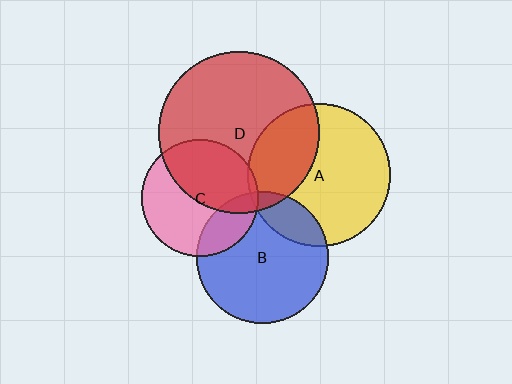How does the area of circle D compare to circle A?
Approximately 1.3 times.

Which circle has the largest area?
Circle D (red).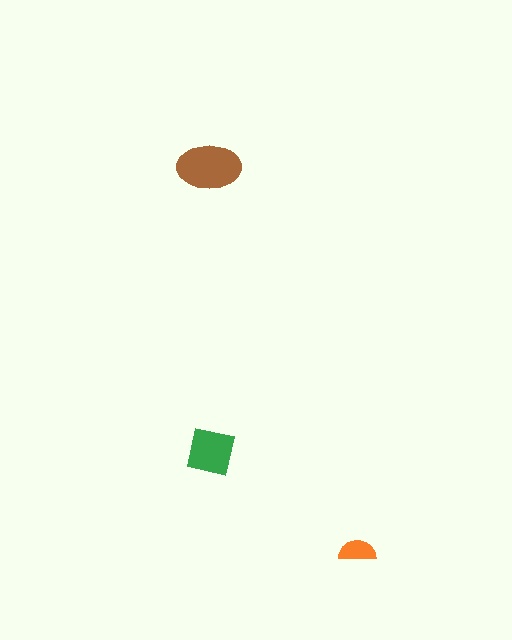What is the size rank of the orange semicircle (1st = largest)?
3rd.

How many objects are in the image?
There are 3 objects in the image.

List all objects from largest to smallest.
The brown ellipse, the green square, the orange semicircle.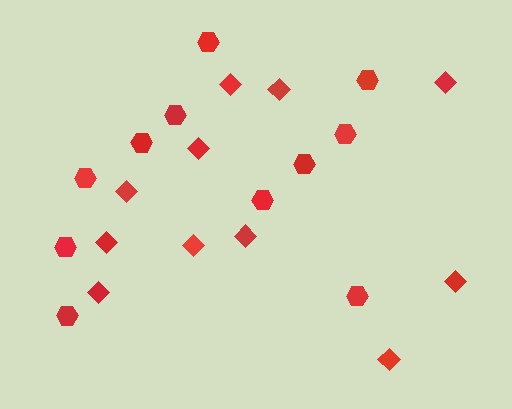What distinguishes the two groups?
There are 2 groups: one group of hexagons (11) and one group of diamonds (11).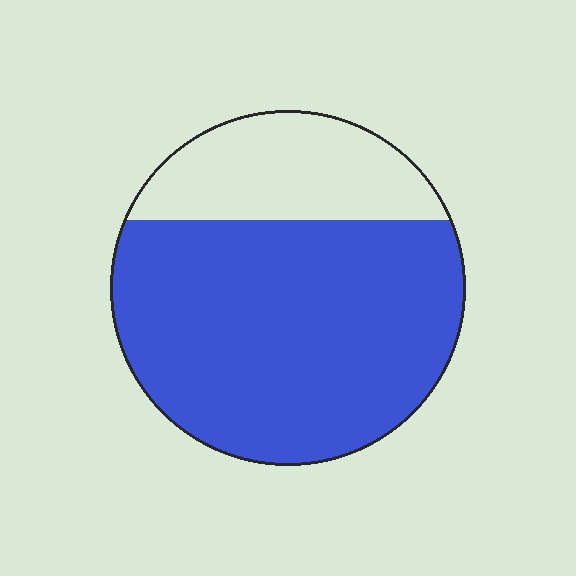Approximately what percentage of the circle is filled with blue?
Approximately 75%.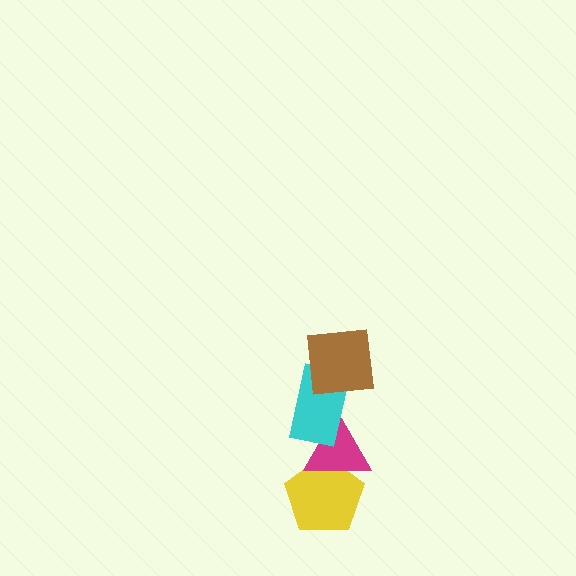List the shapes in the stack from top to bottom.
From top to bottom: the brown square, the cyan rectangle, the magenta triangle, the yellow pentagon.